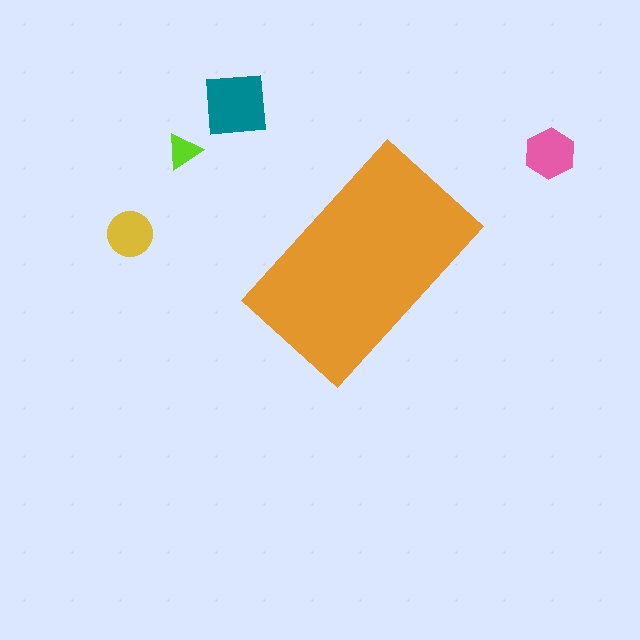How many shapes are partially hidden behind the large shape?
0 shapes are partially hidden.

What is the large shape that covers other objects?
An orange rectangle.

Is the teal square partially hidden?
No, the teal square is fully visible.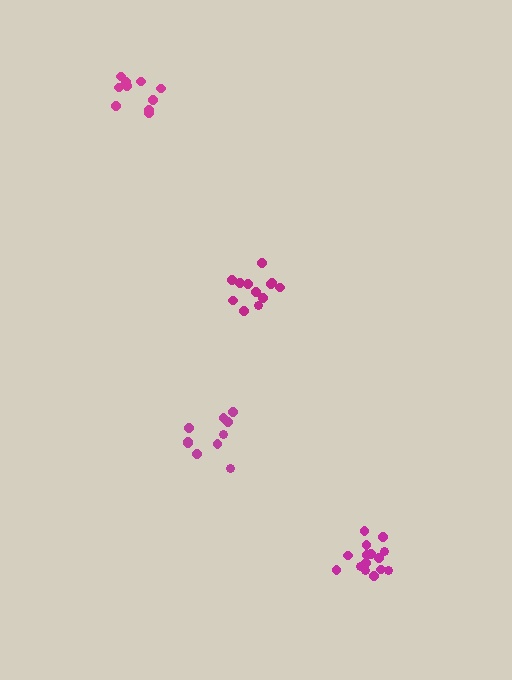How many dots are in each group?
Group 1: 15 dots, Group 2: 10 dots, Group 3: 12 dots, Group 4: 10 dots (47 total).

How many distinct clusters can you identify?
There are 4 distinct clusters.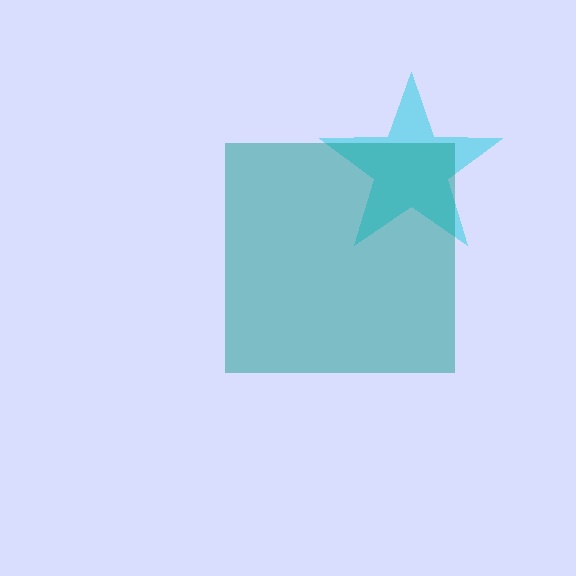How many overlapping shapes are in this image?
There are 2 overlapping shapes in the image.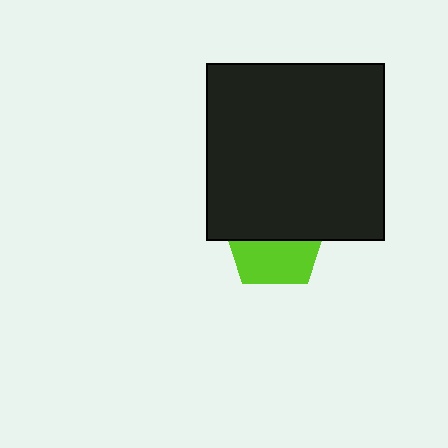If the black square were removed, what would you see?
You would see the complete lime pentagon.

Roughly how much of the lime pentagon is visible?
About half of it is visible (roughly 45%).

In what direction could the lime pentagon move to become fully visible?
The lime pentagon could move down. That would shift it out from behind the black square entirely.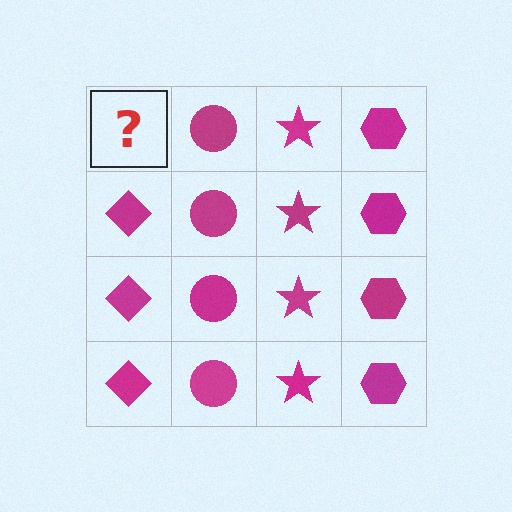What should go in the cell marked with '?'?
The missing cell should contain a magenta diamond.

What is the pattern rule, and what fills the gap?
The rule is that each column has a consistent shape. The gap should be filled with a magenta diamond.